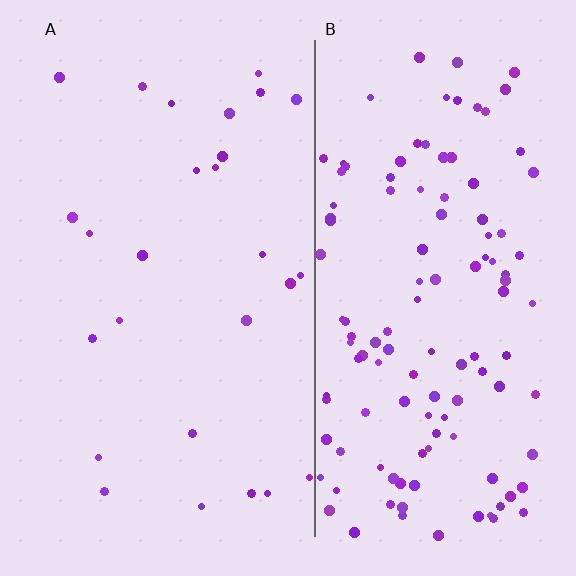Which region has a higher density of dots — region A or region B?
B (the right).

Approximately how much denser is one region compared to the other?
Approximately 4.7× — region B over region A.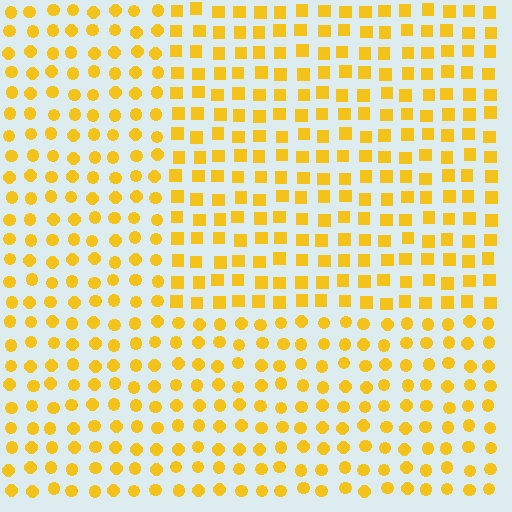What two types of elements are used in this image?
The image uses squares inside the rectangle region and circles outside it.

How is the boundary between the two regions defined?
The boundary is defined by a change in element shape: squares inside vs. circles outside. All elements share the same color and spacing.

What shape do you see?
I see a rectangle.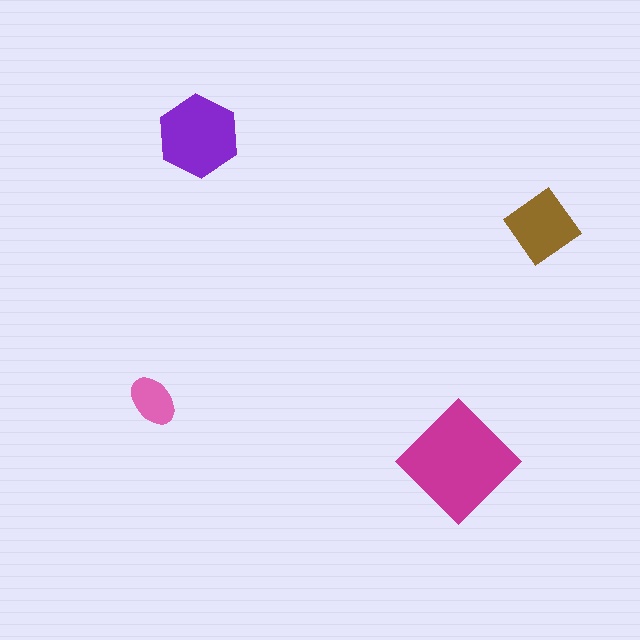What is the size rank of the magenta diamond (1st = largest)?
1st.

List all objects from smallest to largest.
The pink ellipse, the brown diamond, the purple hexagon, the magenta diamond.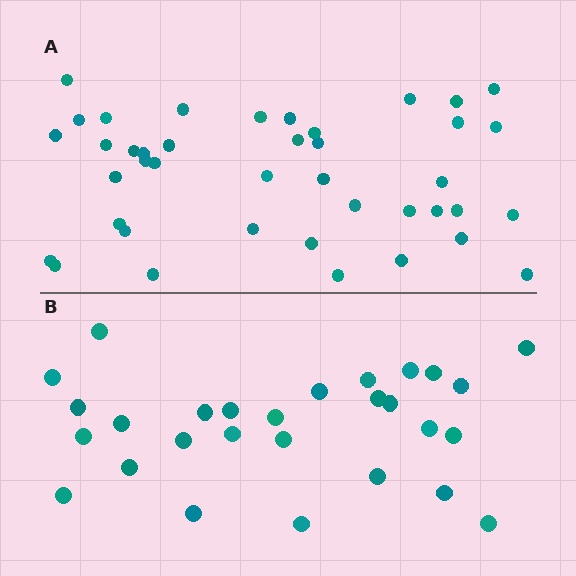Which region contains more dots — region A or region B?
Region A (the top region) has more dots.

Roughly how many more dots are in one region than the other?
Region A has approximately 15 more dots than region B.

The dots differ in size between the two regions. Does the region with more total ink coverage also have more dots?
No. Region B has more total ink coverage because its dots are larger, but region A actually contains more individual dots. Total area can be misleading — the number of items is what matters here.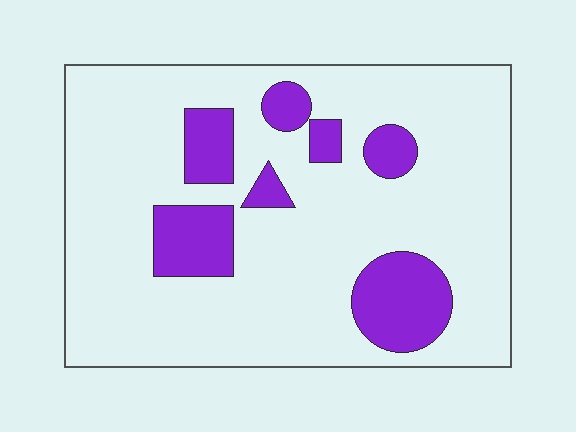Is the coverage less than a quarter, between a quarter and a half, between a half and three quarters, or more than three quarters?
Less than a quarter.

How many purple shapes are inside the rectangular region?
7.